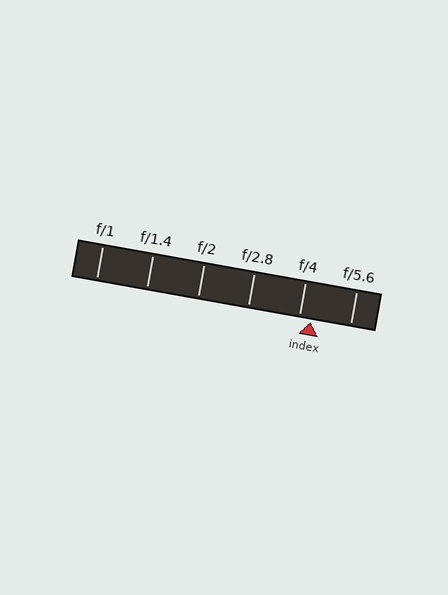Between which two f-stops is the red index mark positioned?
The index mark is between f/4 and f/5.6.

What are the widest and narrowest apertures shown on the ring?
The widest aperture shown is f/1 and the narrowest is f/5.6.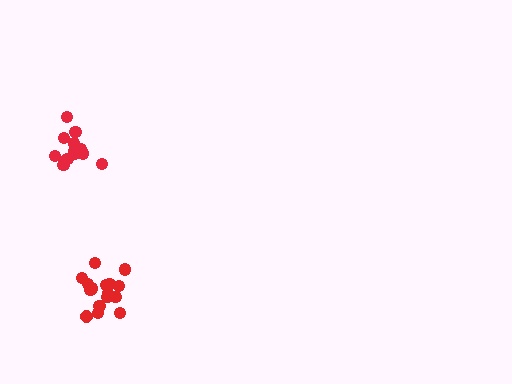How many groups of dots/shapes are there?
There are 2 groups.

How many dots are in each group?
Group 1: 13 dots, Group 2: 16 dots (29 total).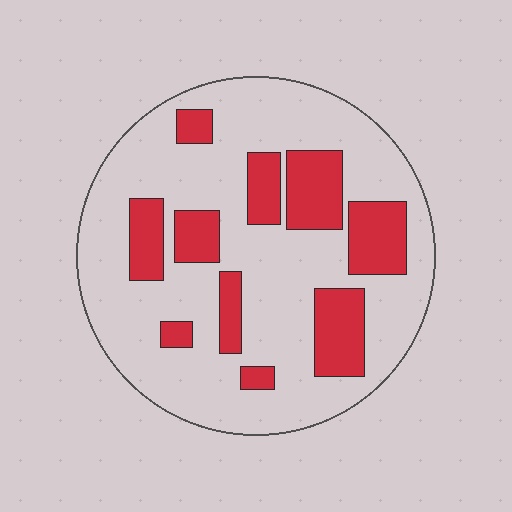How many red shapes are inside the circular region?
10.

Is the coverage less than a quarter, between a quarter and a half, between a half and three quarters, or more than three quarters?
Between a quarter and a half.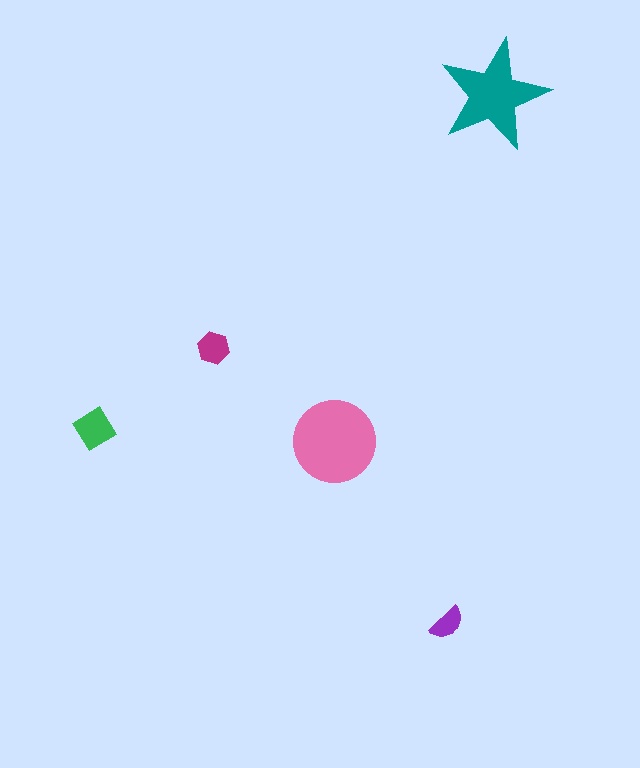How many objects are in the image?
There are 5 objects in the image.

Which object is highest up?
The teal star is topmost.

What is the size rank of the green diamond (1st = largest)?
3rd.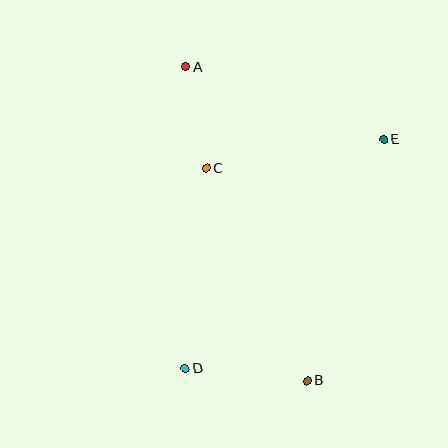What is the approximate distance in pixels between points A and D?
The distance between A and D is approximately 302 pixels.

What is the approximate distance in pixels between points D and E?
The distance between D and E is approximately 304 pixels.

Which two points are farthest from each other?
Points A and B are farthest from each other.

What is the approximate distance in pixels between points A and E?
The distance between A and E is approximately 211 pixels.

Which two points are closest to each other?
Points A and C are closest to each other.